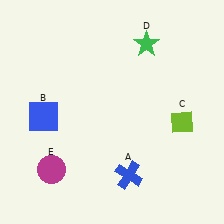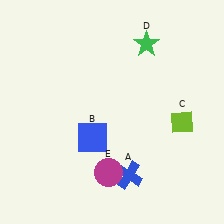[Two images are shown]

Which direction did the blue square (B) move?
The blue square (B) moved right.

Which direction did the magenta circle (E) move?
The magenta circle (E) moved right.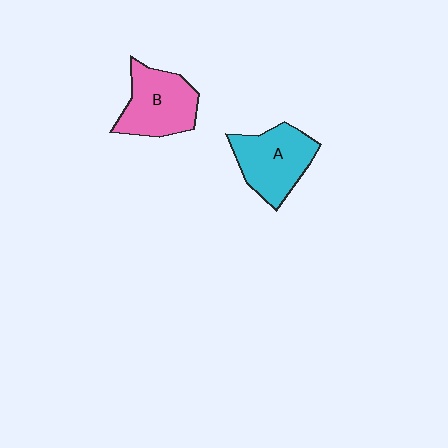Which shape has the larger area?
Shape A (cyan).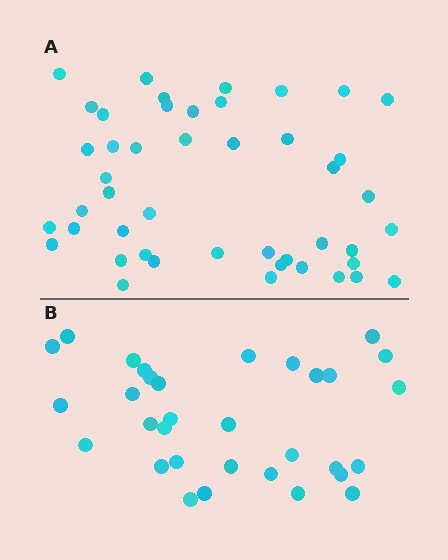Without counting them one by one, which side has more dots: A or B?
Region A (the top region) has more dots.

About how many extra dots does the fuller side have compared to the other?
Region A has approximately 15 more dots than region B.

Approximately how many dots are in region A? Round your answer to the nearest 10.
About 50 dots. (The exact count is 46, which rounds to 50.)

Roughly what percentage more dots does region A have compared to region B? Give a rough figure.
About 45% more.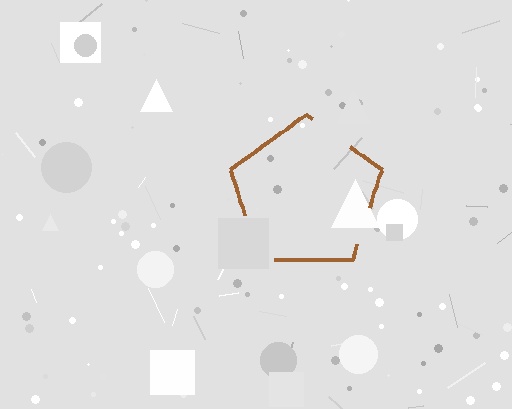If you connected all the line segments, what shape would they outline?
They would outline a pentagon.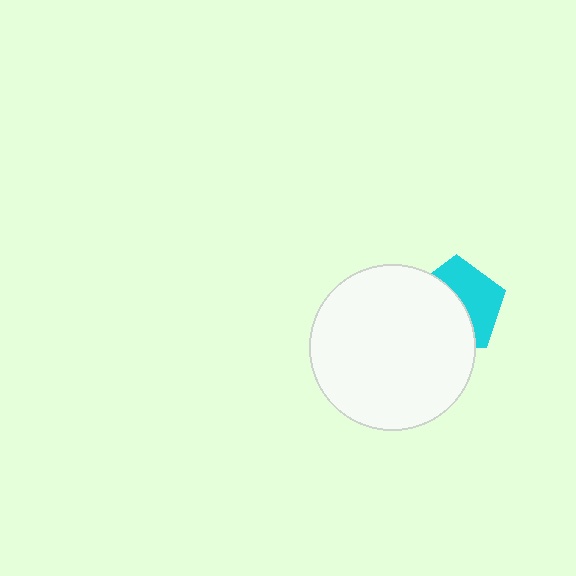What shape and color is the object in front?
The object in front is a white circle.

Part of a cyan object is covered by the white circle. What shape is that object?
It is a pentagon.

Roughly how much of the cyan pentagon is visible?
About half of it is visible (roughly 47%).